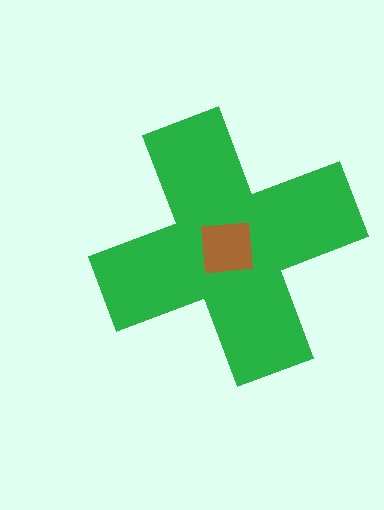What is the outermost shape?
The green cross.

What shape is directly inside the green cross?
The brown square.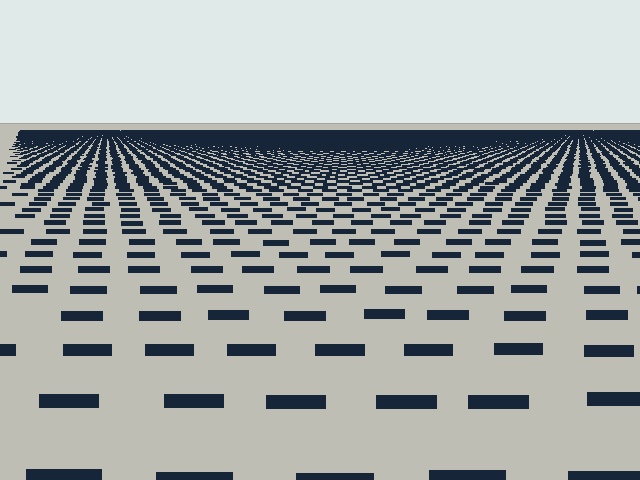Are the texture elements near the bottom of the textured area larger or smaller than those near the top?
Larger. Near the bottom, elements are closer to the viewer and appear at a bigger on-screen size.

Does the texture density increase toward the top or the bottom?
Density increases toward the top.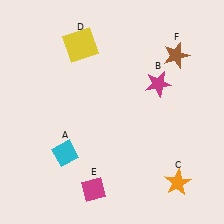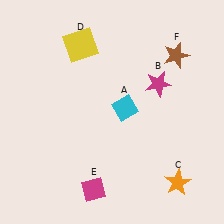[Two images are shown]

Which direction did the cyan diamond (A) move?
The cyan diamond (A) moved right.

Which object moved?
The cyan diamond (A) moved right.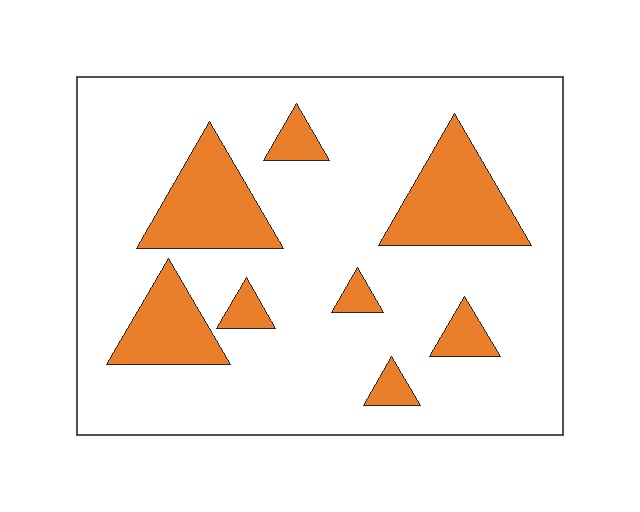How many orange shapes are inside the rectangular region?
8.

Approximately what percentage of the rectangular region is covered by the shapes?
Approximately 20%.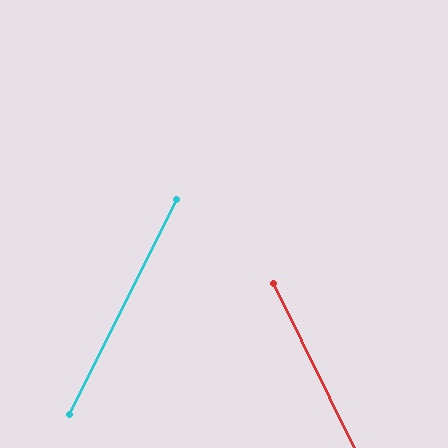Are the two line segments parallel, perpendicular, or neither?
Neither parallel nor perpendicular — they differ by about 53°.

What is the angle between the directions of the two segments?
Approximately 53 degrees.